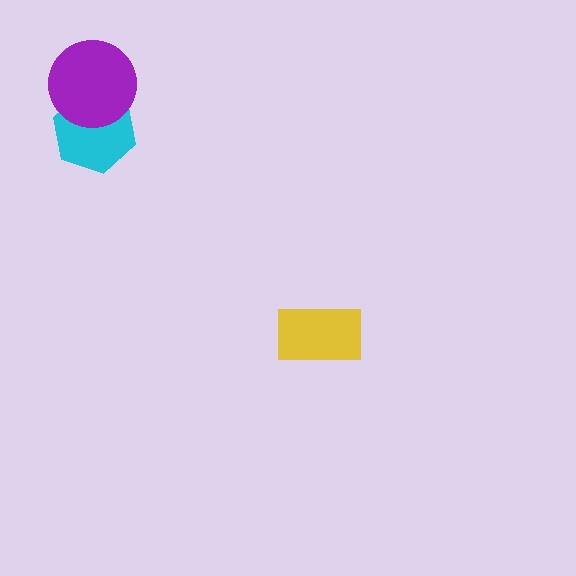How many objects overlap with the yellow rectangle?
0 objects overlap with the yellow rectangle.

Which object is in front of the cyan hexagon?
The purple circle is in front of the cyan hexagon.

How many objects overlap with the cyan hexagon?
1 object overlaps with the cyan hexagon.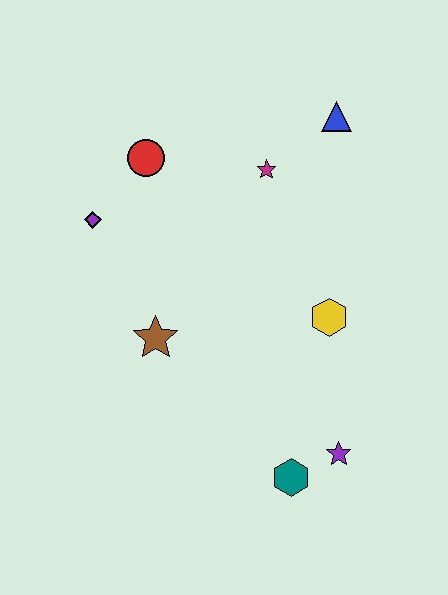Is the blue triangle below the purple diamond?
No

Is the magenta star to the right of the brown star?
Yes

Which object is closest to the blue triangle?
The magenta star is closest to the blue triangle.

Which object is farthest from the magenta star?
The teal hexagon is farthest from the magenta star.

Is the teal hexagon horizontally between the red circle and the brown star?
No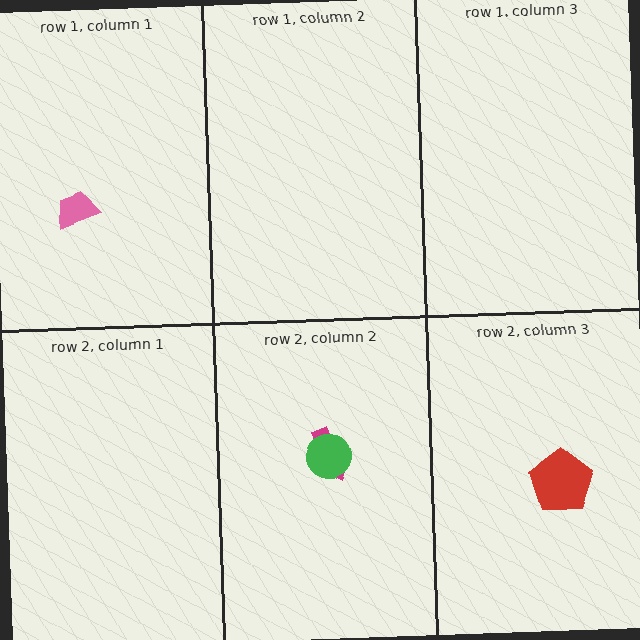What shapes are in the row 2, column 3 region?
The red pentagon.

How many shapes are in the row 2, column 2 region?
2.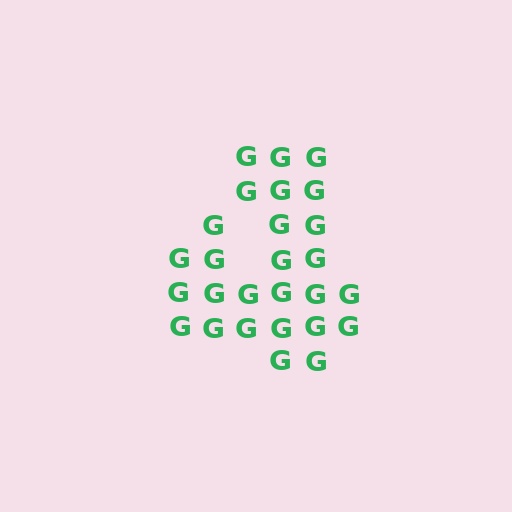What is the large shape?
The large shape is the digit 4.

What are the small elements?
The small elements are letter G's.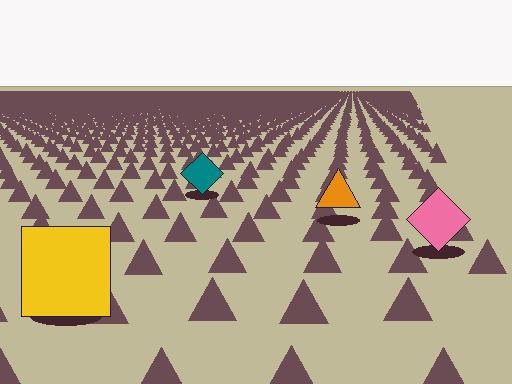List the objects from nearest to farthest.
From nearest to farthest: the yellow square, the pink diamond, the orange triangle, the teal diamond.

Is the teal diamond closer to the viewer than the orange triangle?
No. The orange triangle is closer — you can tell from the texture gradient: the ground texture is coarser near it.